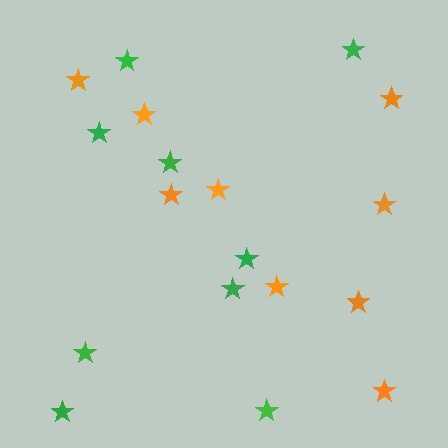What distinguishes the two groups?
There are 2 groups: one group of orange stars (9) and one group of green stars (9).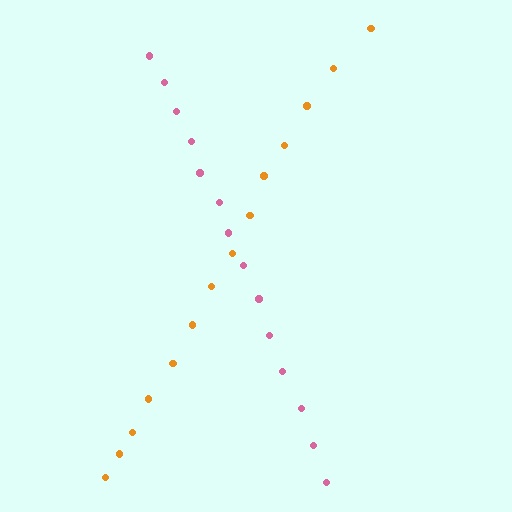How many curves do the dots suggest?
There are 2 distinct paths.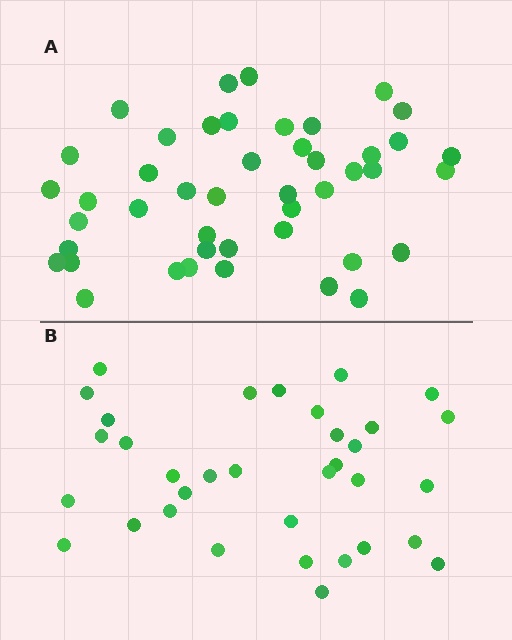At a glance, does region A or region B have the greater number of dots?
Region A (the top region) has more dots.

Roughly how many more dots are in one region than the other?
Region A has roughly 12 or so more dots than region B.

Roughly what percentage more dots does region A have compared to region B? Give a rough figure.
About 30% more.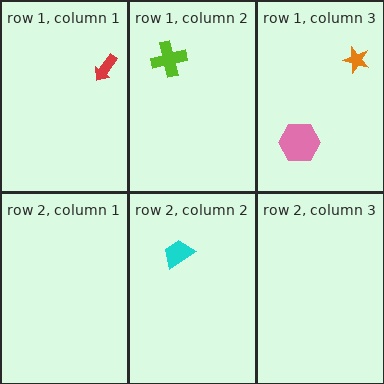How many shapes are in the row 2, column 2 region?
1.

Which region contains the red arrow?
The row 1, column 1 region.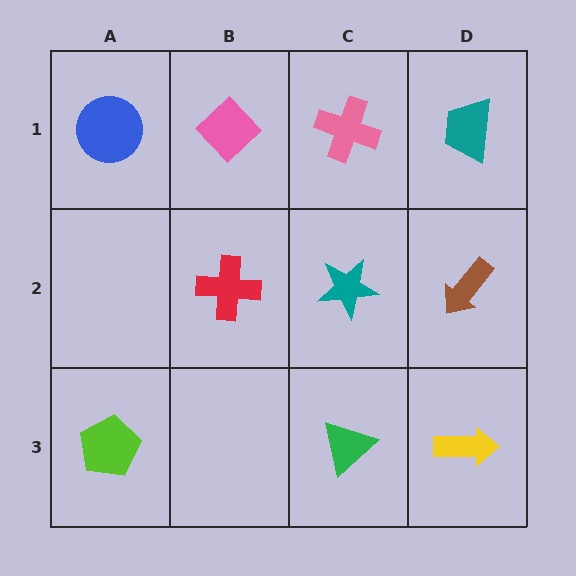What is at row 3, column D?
A yellow arrow.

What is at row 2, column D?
A brown arrow.